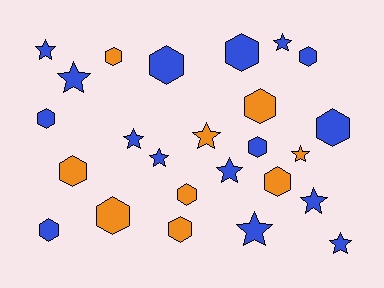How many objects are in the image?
There are 25 objects.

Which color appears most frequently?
Blue, with 16 objects.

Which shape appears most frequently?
Hexagon, with 14 objects.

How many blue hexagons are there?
There are 7 blue hexagons.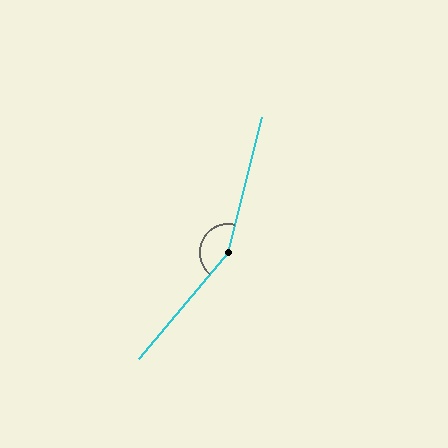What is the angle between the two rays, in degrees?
Approximately 154 degrees.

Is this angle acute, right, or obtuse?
It is obtuse.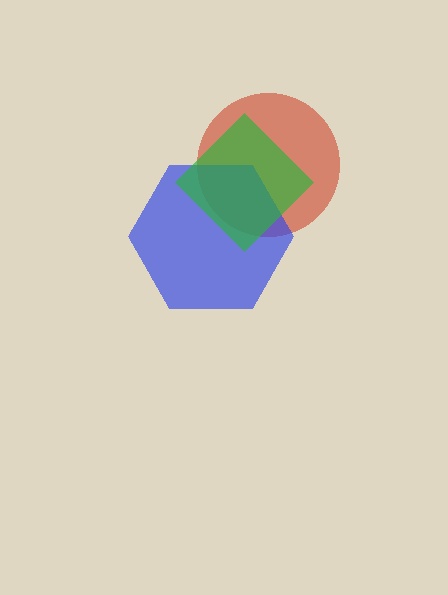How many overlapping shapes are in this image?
There are 3 overlapping shapes in the image.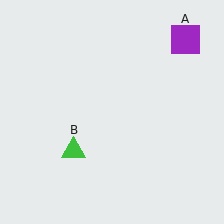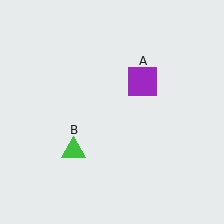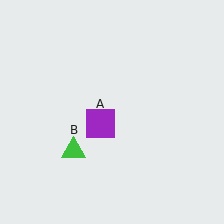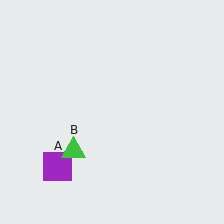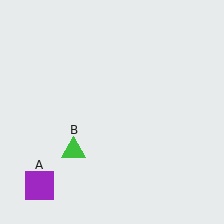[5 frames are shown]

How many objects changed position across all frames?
1 object changed position: purple square (object A).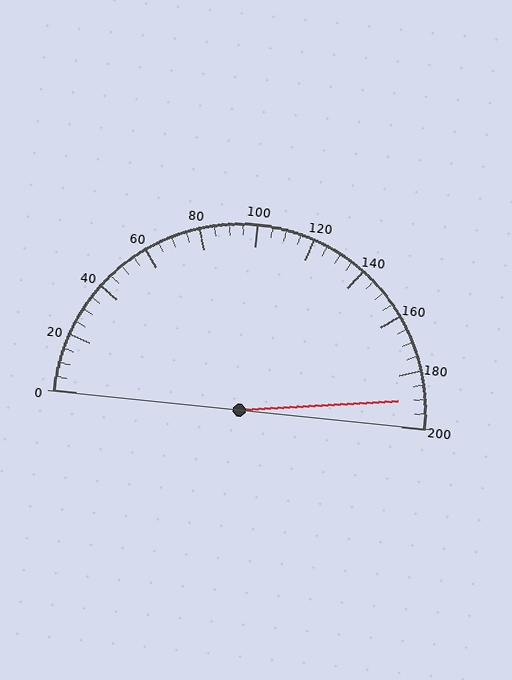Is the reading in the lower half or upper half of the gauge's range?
The reading is in the upper half of the range (0 to 200).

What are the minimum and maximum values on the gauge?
The gauge ranges from 0 to 200.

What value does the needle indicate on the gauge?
The needle indicates approximately 190.